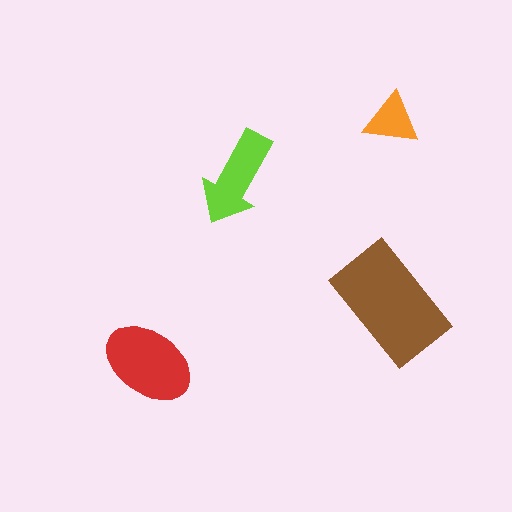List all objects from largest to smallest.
The brown rectangle, the red ellipse, the lime arrow, the orange triangle.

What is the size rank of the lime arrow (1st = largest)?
3rd.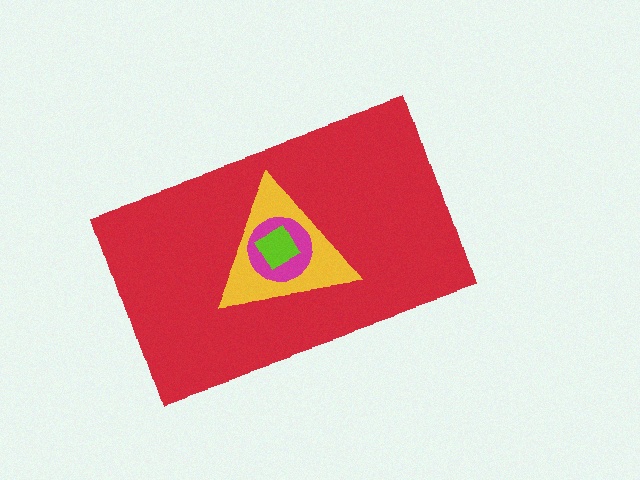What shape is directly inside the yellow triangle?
The magenta circle.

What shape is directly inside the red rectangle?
The yellow triangle.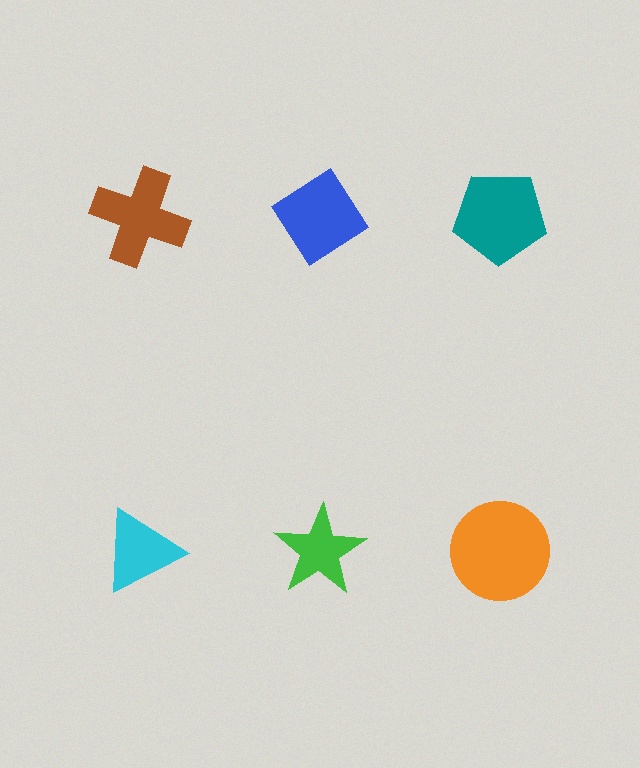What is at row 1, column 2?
A blue diamond.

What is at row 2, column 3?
An orange circle.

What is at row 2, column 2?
A green star.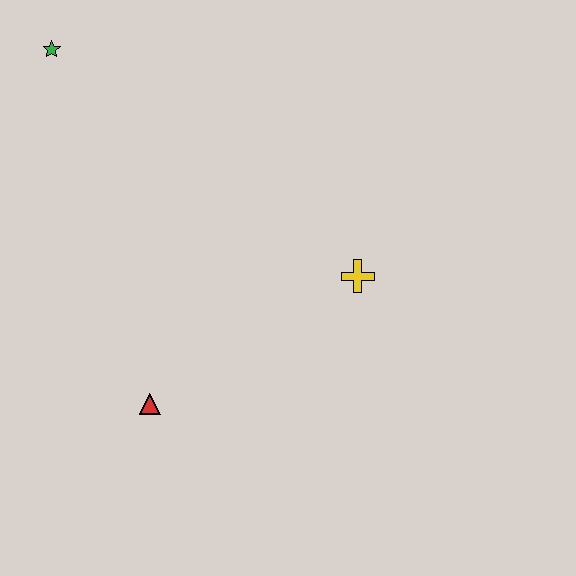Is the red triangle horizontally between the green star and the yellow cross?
Yes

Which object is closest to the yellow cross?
The red triangle is closest to the yellow cross.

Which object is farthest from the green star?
The yellow cross is farthest from the green star.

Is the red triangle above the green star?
No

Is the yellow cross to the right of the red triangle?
Yes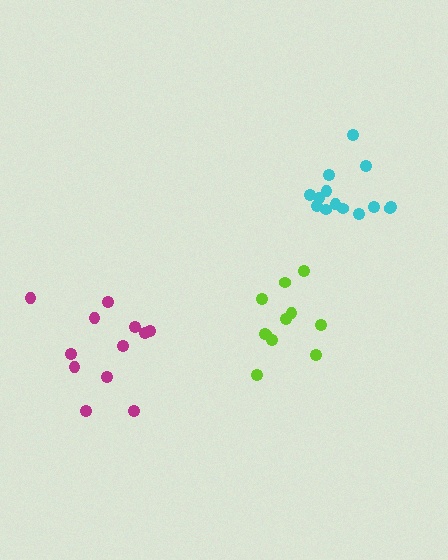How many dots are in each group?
Group 1: 12 dots, Group 2: 11 dots, Group 3: 14 dots (37 total).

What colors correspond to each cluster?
The clusters are colored: magenta, lime, cyan.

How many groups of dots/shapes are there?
There are 3 groups.